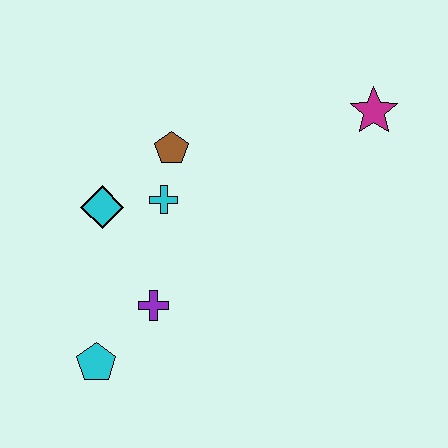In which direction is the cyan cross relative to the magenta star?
The cyan cross is to the left of the magenta star.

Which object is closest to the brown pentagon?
The cyan cross is closest to the brown pentagon.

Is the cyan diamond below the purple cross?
No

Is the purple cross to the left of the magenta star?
Yes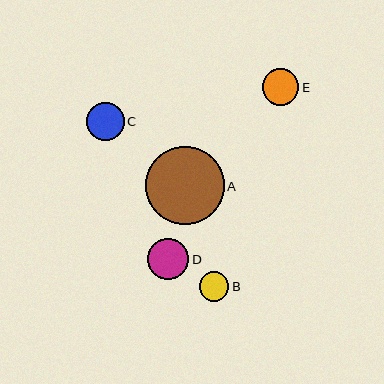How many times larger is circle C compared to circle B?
Circle C is approximately 1.3 times the size of circle B.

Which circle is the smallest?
Circle B is the smallest with a size of approximately 29 pixels.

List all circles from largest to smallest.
From largest to smallest: A, D, C, E, B.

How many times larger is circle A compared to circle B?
Circle A is approximately 2.7 times the size of circle B.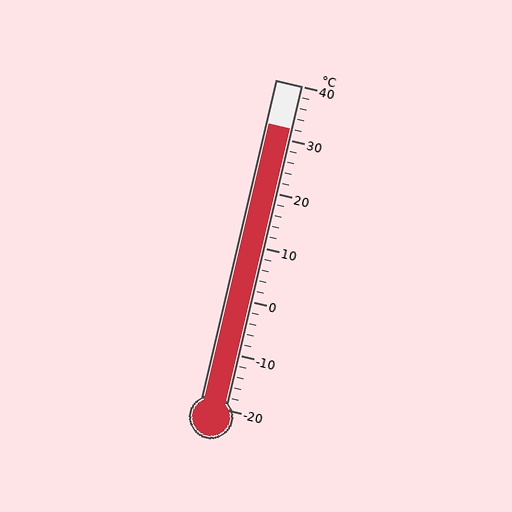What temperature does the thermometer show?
The thermometer shows approximately 32°C.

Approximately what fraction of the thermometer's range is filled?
The thermometer is filled to approximately 85% of its range.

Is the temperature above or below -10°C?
The temperature is above -10°C.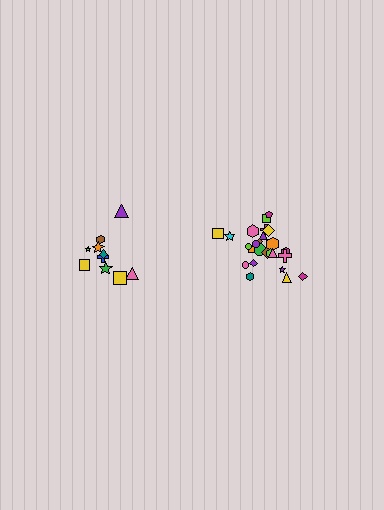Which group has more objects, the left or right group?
The right group.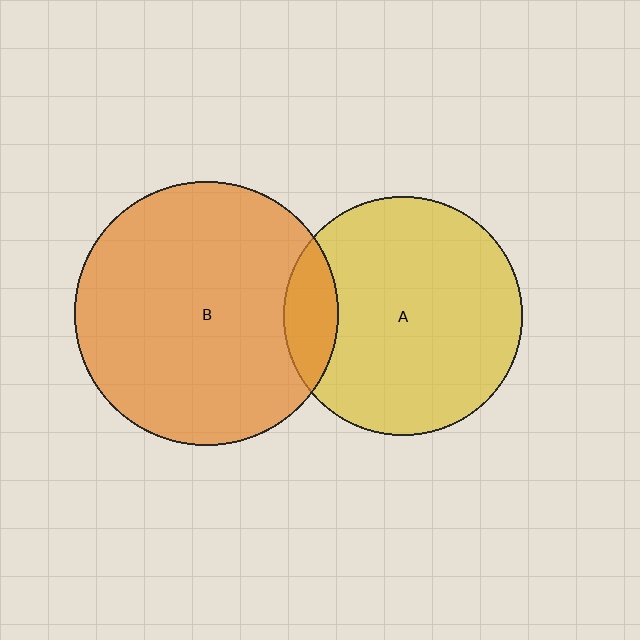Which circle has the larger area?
Circle B (orange).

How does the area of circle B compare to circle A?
Approximately 1.2 times.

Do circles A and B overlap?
Yes.